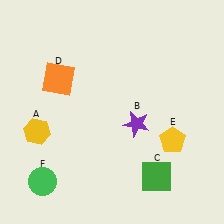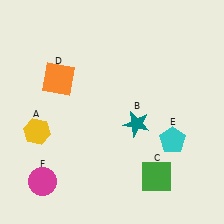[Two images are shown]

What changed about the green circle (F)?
In Image 1, F is green. In Image 2, it changed to magenta.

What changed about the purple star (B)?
In Image 1, B is purple. In Image 2, it changed to teal.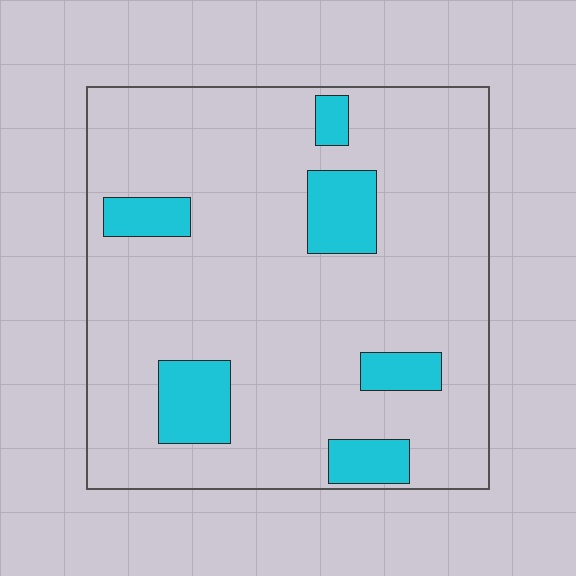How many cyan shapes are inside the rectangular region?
6.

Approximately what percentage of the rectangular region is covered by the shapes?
Approximately 15%.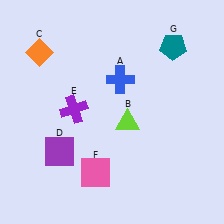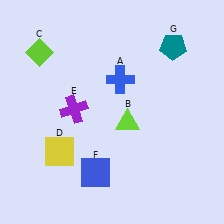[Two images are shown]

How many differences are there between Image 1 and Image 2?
There are 3 differences between the two images.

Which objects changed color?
C changed from orange to lime. D changed from purple to yellow. F changed from pink to blue.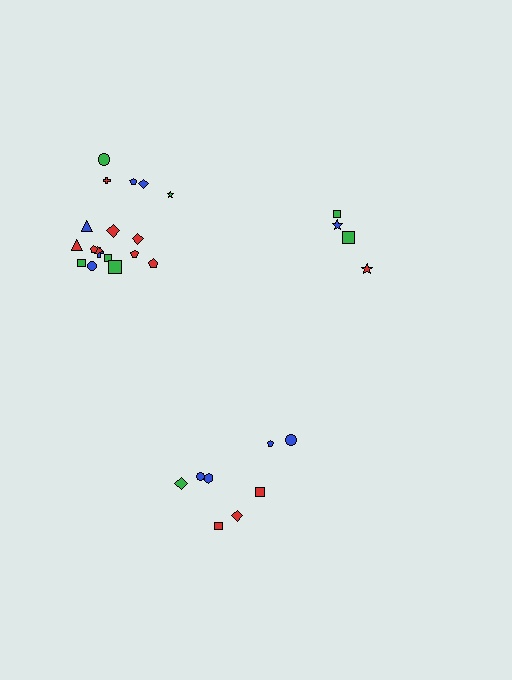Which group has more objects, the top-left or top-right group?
The top-left group.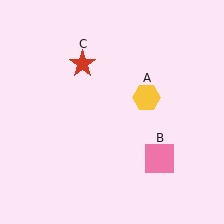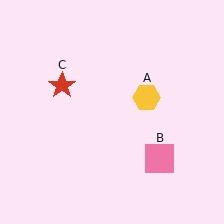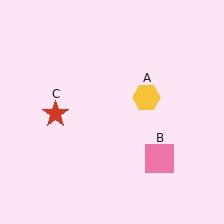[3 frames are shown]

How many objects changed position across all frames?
1 object changed position: red star (object C).